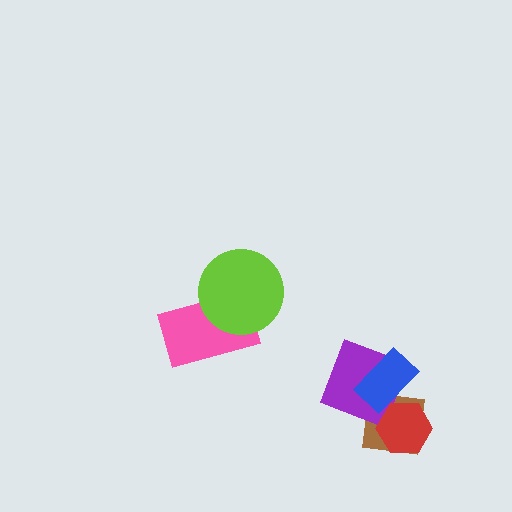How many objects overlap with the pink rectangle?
1 object overlaps with the pink rectangle.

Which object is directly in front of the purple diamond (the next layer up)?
The blue rectangle is directly in front of the purple diamond.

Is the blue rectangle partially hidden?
Yes, it is partially covered by another shape.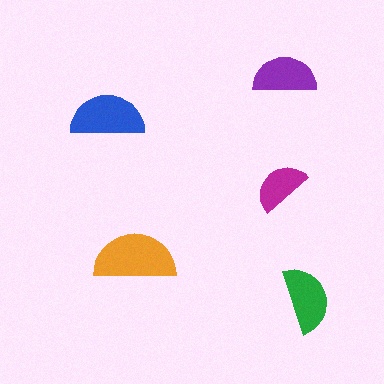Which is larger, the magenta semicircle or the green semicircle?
The green one.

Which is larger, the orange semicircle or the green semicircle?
The orange one.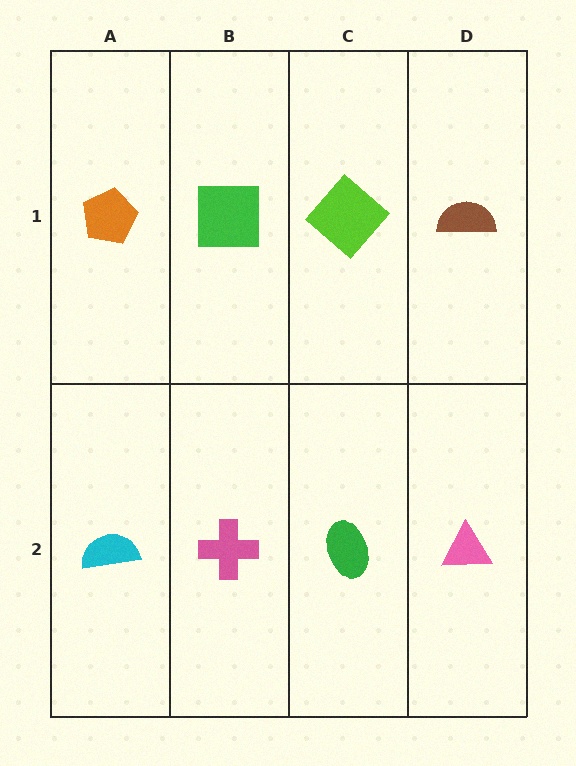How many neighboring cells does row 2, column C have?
3.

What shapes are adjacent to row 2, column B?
A green square (row 1, column B), a cyan semicircle (row 2, column A), a green ellipse (row 2, column C).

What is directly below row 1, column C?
A green ellipse.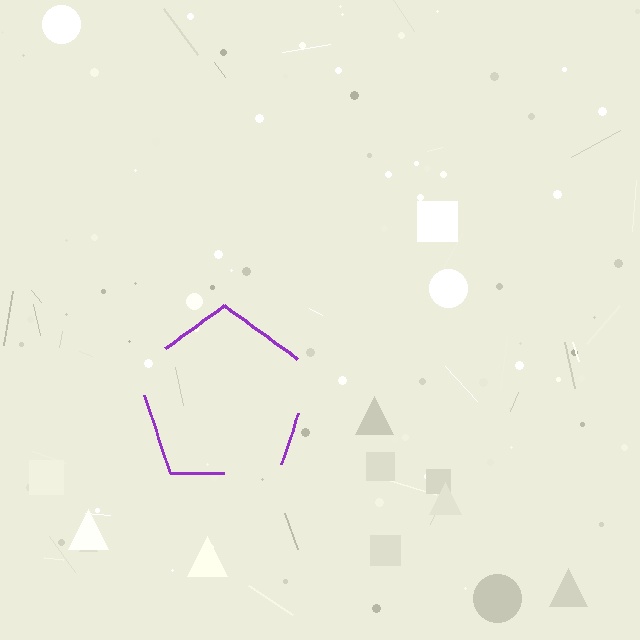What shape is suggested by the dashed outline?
The dashed outline suggests a pentagon.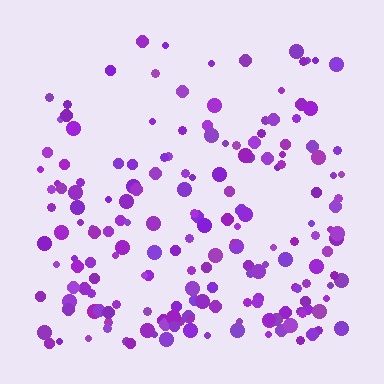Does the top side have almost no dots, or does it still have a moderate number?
Still a moderate number, just noticeably fewer than the bottom.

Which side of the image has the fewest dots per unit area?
The top.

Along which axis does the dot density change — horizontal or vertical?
Vertical.